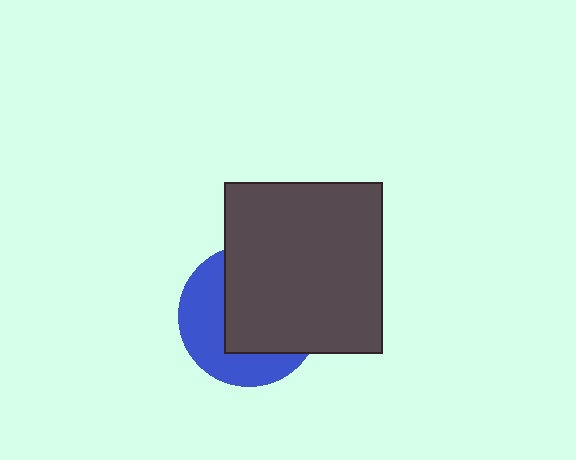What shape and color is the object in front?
The object in front is a dark gray rectangle.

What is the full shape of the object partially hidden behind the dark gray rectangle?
The partially hidden object is a blue circle.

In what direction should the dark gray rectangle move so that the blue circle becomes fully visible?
The dark gray rectangle should move toward the upper-right. That is the shortest direction to clear the overlap and leave the blue circle fully visible.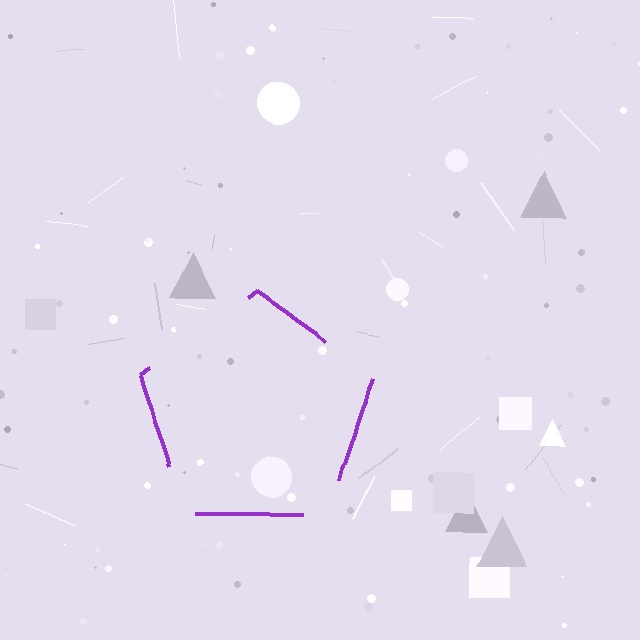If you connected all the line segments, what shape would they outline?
They would outline a pentagon.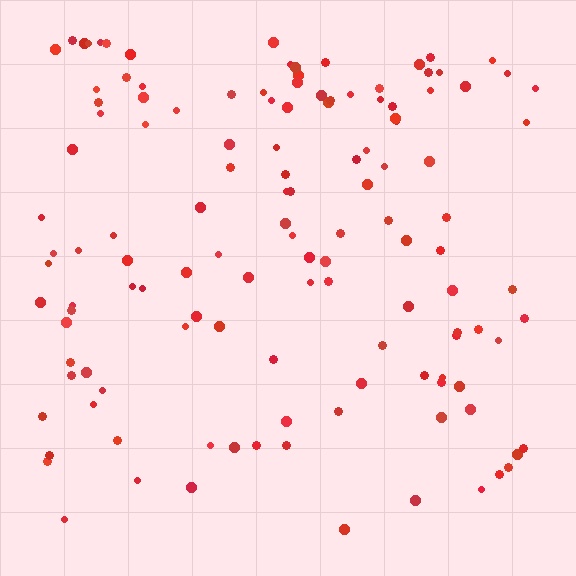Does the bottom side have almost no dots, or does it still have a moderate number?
Still a moderate number, just noticeably fewer than the top.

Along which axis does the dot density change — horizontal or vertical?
Vertical.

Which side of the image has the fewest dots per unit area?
The bottom.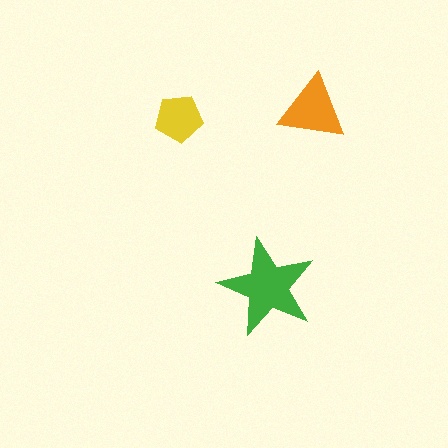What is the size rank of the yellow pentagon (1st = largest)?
3rd.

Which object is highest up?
The orange triangle is topmost.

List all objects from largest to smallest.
The green star, the orange triangle, the yellow pentagon.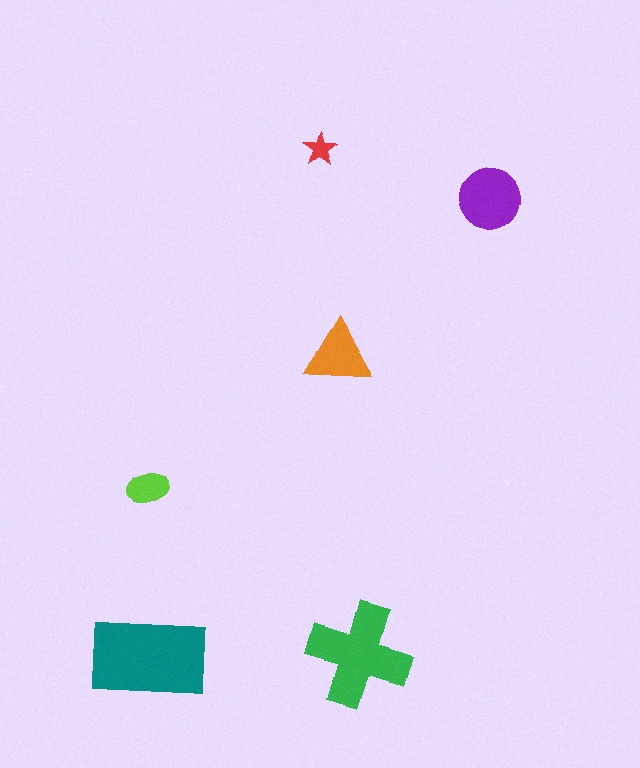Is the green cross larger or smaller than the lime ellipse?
Larger.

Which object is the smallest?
The red star.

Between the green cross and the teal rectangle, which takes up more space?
The teal rectangle.